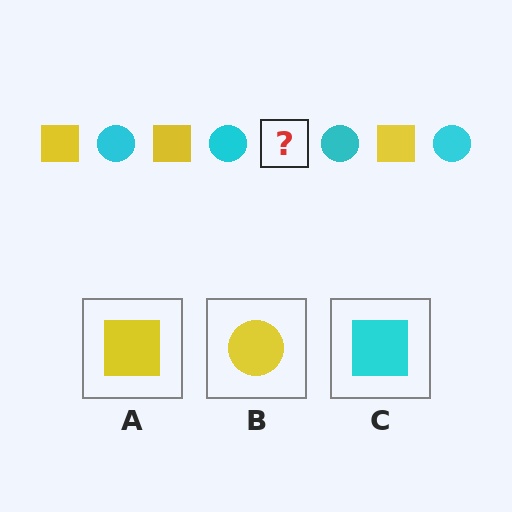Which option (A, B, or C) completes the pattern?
A.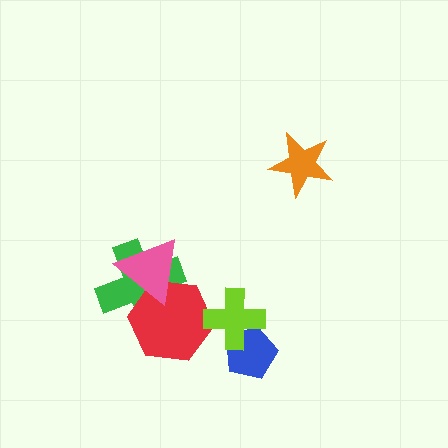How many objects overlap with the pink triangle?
2 objects overlap with the pink triangle.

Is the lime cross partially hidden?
No, no other shape covers it.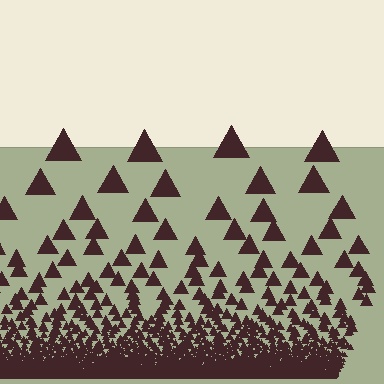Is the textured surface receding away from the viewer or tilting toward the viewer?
The surface appears to tilt toward the viewer. Texture elements get larger and sparser toward the top.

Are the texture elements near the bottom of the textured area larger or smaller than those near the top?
Smaller. The gradient is inverted — elements near the bottom are smaller and denser.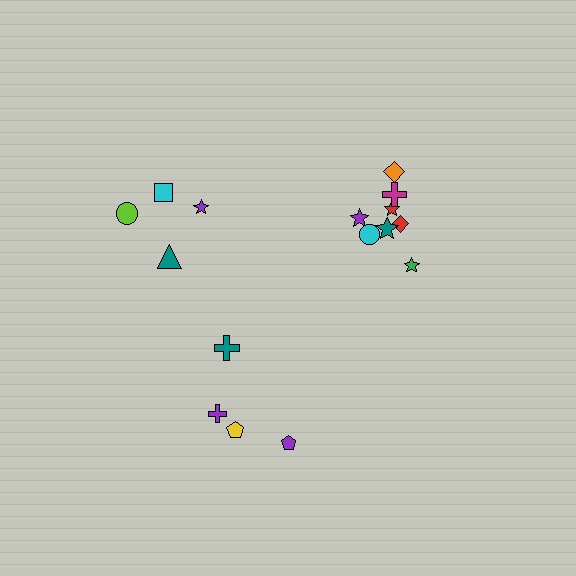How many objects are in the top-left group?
There are 4 objects.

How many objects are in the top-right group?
There are 8 objects.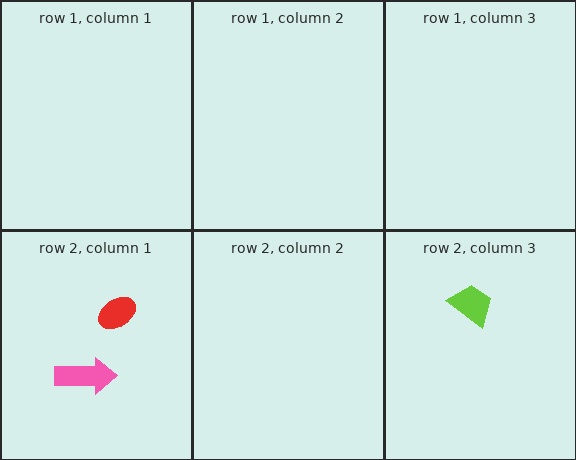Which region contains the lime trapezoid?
The row 2, column 3 region.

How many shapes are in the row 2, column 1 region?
2.